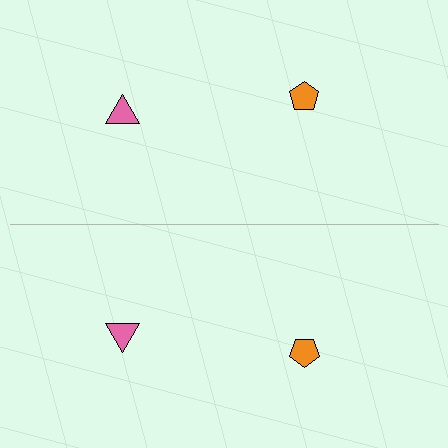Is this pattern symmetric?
Yes, this pattern has bilateral (reflection) symmetry.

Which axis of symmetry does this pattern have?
The pattern has a horizontal axis of symmetry running through the center of the image.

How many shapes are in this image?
There are 4 shapes in this image.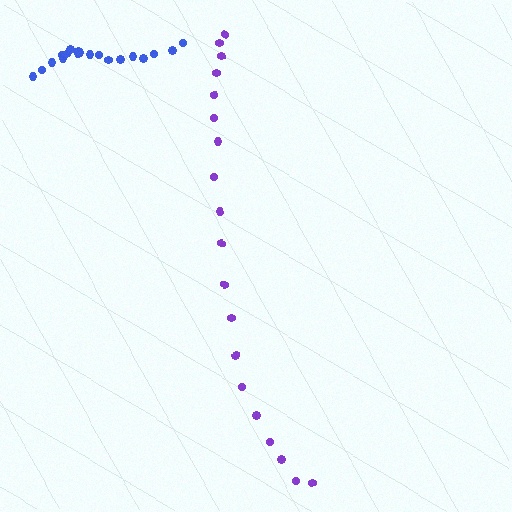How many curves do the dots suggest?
There are 2 distinct paths.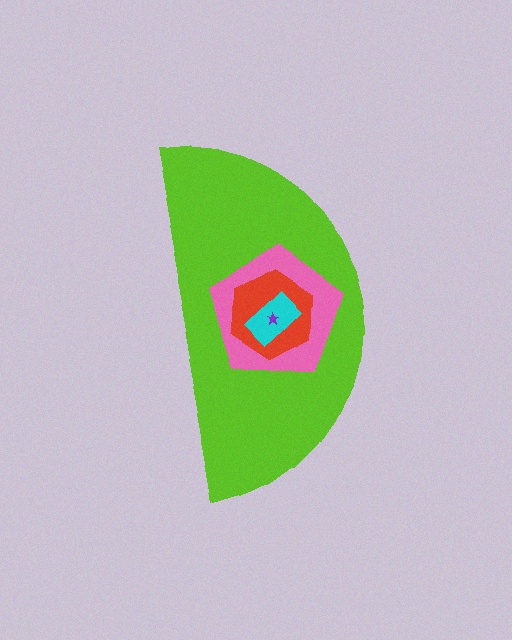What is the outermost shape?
The lime semicircle.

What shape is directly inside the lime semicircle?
The pink pentagon.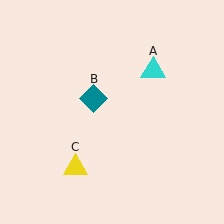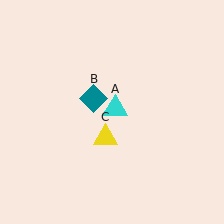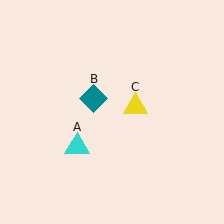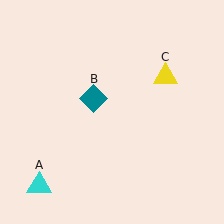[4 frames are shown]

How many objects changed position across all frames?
2 objects changed position: cyan triangle (object A), yellow triangle (object C).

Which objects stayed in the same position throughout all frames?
Teal diamond (object B) remained stationary.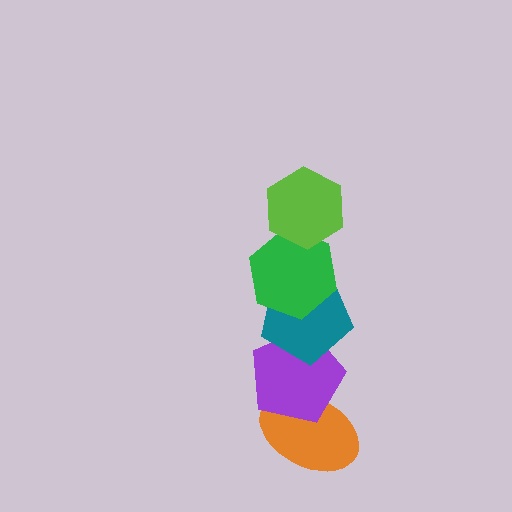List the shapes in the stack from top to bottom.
From top to bottom: the lime hexagon, the green hexagon, the teal pentagon, the purple pentagon, the orange ellipse.